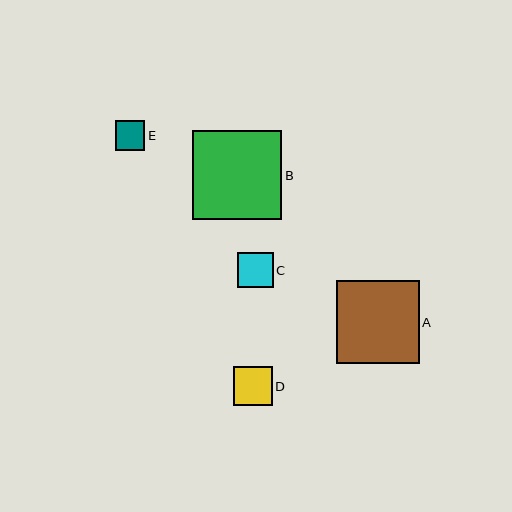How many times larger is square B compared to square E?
Square B is approximately 3.0 times the size of square E.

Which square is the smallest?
Square E is the smallest with a size of approximately 30 pixels.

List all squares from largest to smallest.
From largest to smallest: B, A, D, C, E.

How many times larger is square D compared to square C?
Square D is approximately 1.1 times the size of square C.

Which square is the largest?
Square B is the largest with a size of approximately 89 pixels.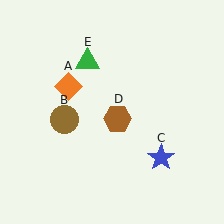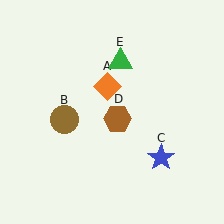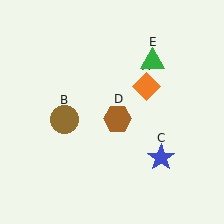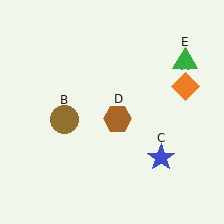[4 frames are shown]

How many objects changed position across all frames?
2 objects changed position: orange diamond (object A), green triangle (object E).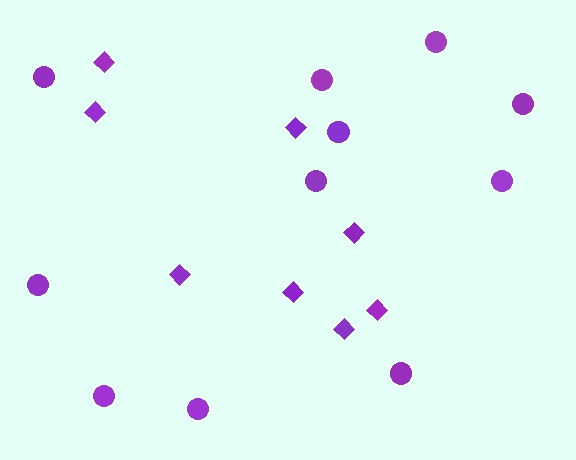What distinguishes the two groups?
There are 2 groups: one group of diamonds (8) and one group of circles (11).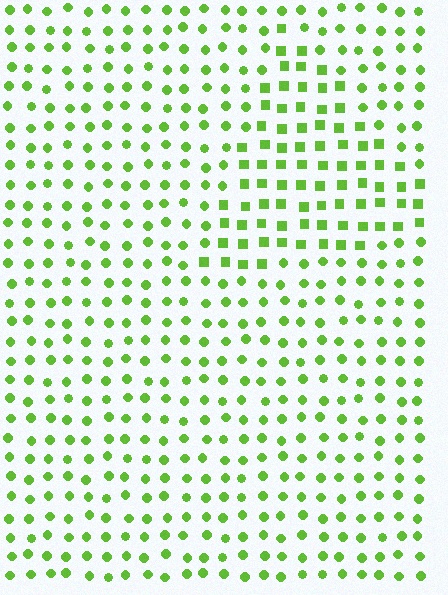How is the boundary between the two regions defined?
The boundary is defined by a change in element shape: squares inside vs. circles outside. All elements share the same color and spacing.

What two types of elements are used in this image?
The image uses squares inside the triangle region and circles outside it.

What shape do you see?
I see a triangle.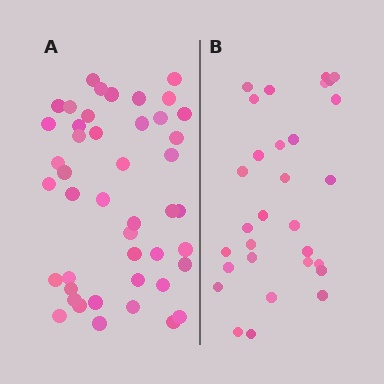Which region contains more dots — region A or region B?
Region A (the left region) has more dots.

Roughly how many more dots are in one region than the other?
Region A has approximately 15 more dots than region B.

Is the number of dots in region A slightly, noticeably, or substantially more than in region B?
Region A has substantially more. The ratio is roughly 1.5 to 1.